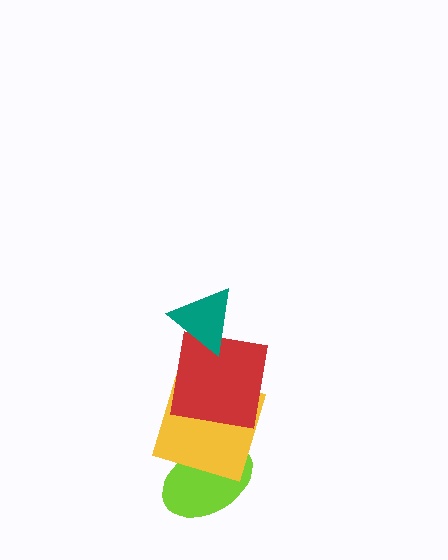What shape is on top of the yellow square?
The red square is on top of the yellow square.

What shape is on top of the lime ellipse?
The yellow square is on top of the lime ellipse.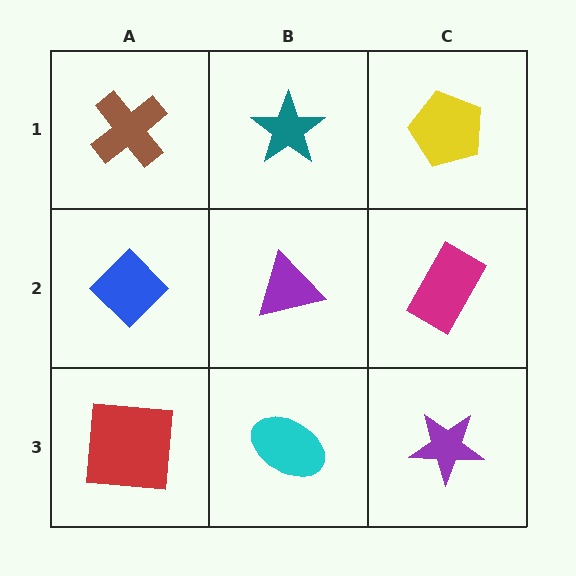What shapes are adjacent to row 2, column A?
A brown cross (row 1, column A), a red square (row 3, column A), a purple triangle (row 2, column B).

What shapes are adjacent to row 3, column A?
A blue diamond (row 2, column A), a cyan ellipse (row 3, column B).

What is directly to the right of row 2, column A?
A purple triangle.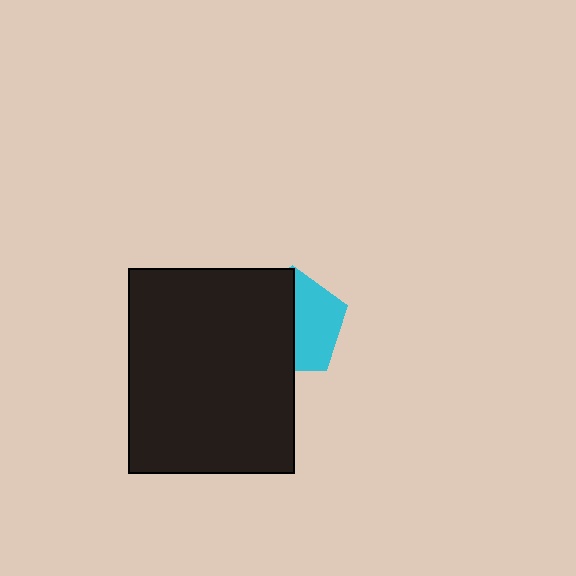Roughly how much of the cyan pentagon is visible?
About half of it is visible (roughly 46%).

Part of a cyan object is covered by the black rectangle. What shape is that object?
It is a pentagon.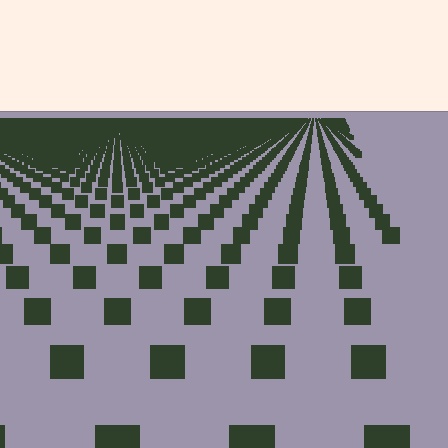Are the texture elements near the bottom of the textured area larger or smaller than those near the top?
Larger. Near the bottom, elements are closer to the viewer and appear at a bigger on-screen size.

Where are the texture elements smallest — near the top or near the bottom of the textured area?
Near the top.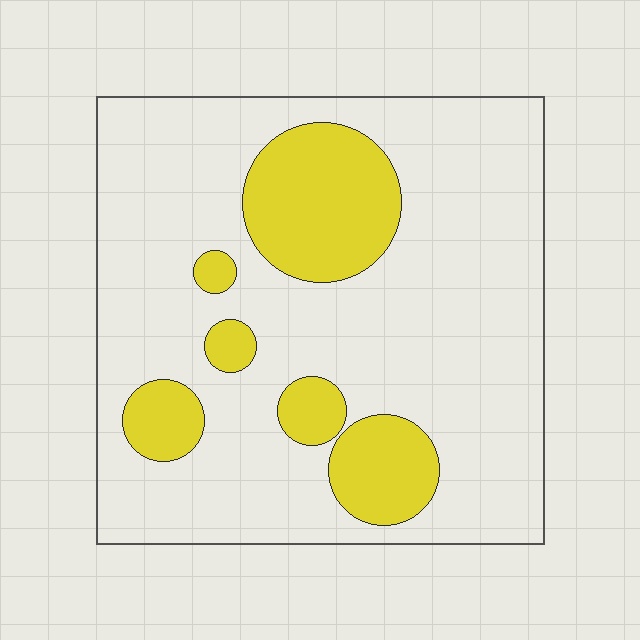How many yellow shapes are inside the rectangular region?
6.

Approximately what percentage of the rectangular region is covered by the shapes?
Approximately 20%.